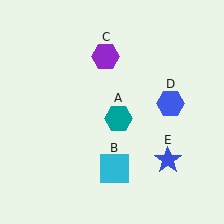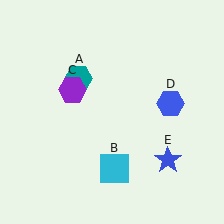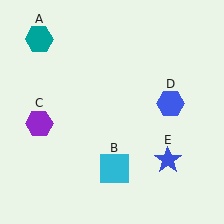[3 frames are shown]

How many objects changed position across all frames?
2 objects changed position: teal hexagon (object A), purple hexagon (object C).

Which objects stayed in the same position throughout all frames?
Cyan square (object B) and blue hexagon (object D) and blue star (object E) remained stationary.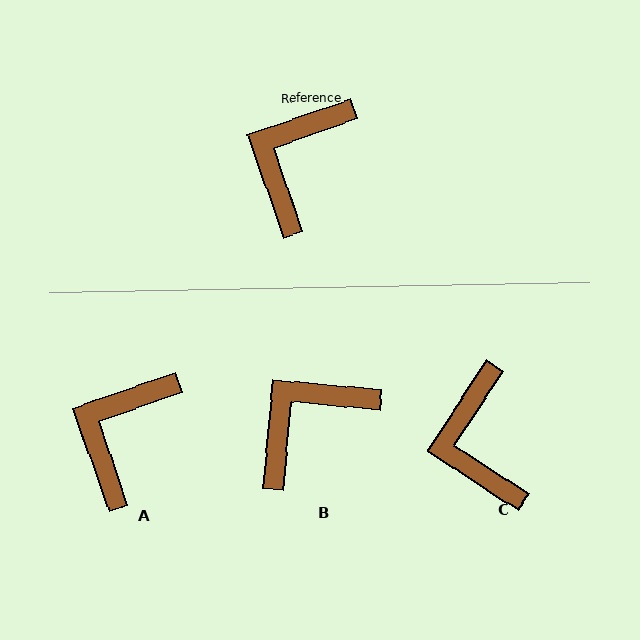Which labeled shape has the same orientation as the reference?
A.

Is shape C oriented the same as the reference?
No, it is off by about 38 degrees.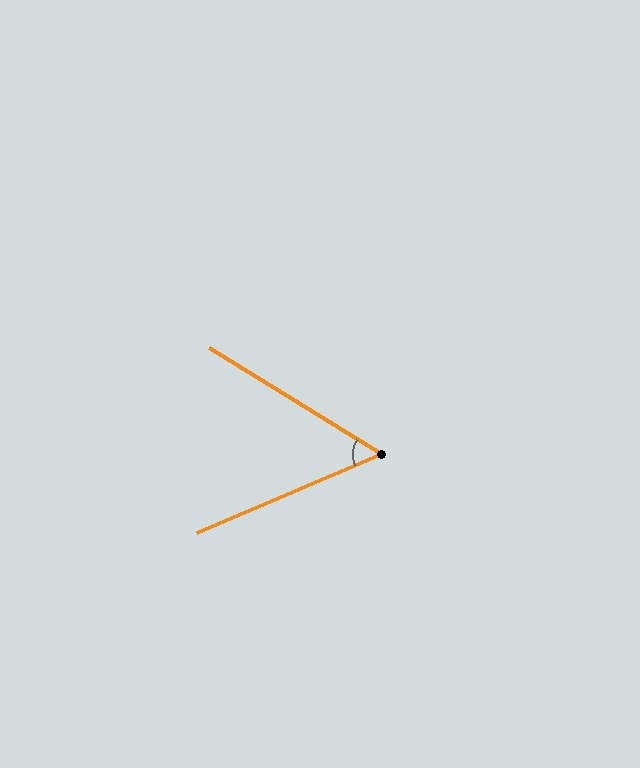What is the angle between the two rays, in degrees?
Approximately 55 degrees.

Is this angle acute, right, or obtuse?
It is acute.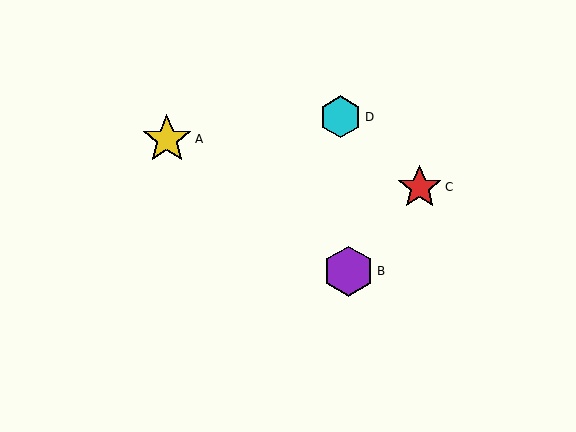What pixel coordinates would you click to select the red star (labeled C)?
Click at (420, 187) to select the red star C.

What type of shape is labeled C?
Shape C is a red star.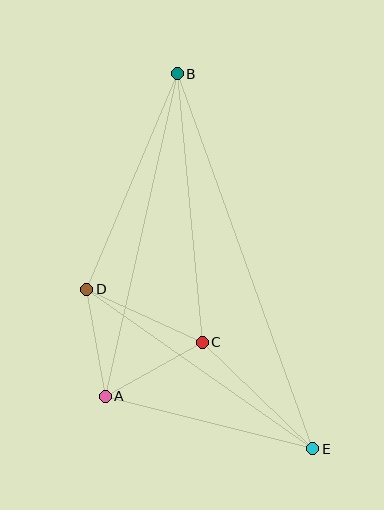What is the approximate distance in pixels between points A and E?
The distance between A and E is approximately 214 pixels.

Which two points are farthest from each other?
Points B and E are farthest from each other.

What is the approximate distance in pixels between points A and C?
The distance between A and C is approximately 111 pixels.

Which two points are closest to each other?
Points A and D are closest to each other.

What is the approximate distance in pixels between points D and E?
The distance between D and E is approximately 276 pixels.